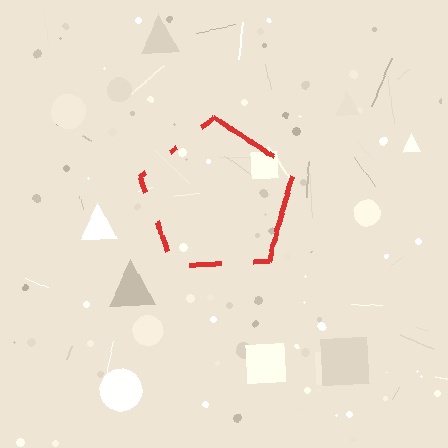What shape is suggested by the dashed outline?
The dashed outline suggests a pentagon.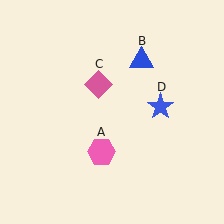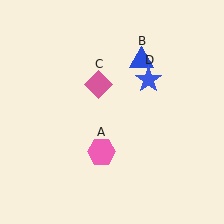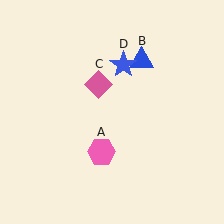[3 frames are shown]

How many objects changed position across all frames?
1 object changed position: blue star (object D).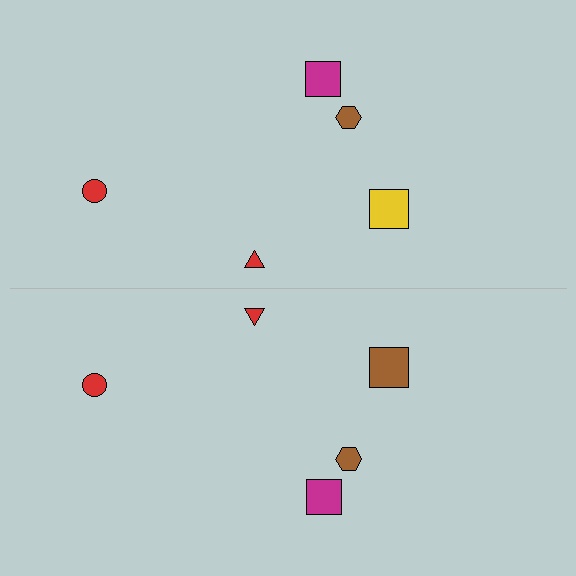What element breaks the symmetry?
The brown square on the bottom side breaks the symmetry — its mirror counterpart is yellow.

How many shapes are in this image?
There are 10 shapes in this image.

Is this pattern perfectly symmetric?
No, the pattern is not perfectly symmetric. The brown square on the bottom side breaks the symmetry — its mirror counterpart is yellow.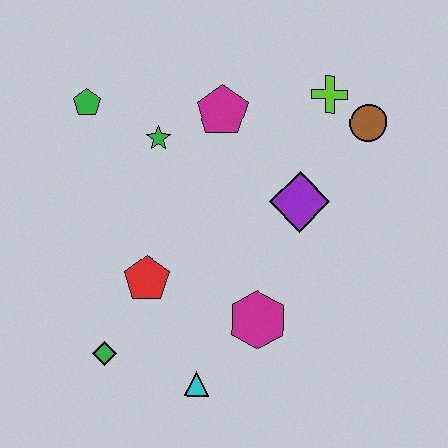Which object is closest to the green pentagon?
The green star is closest to the green pentagon.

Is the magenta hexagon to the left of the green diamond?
No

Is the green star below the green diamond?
No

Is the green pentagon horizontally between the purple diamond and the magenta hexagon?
No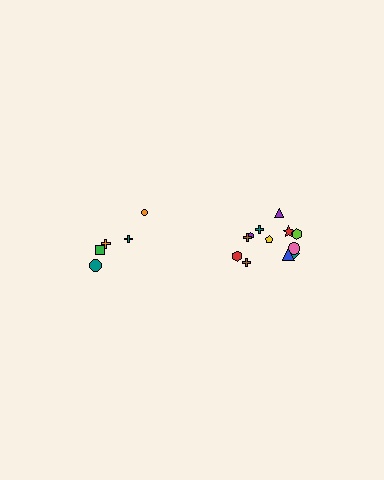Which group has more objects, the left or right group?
The right group.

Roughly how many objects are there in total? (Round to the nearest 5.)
Roughly 15 objects in total.